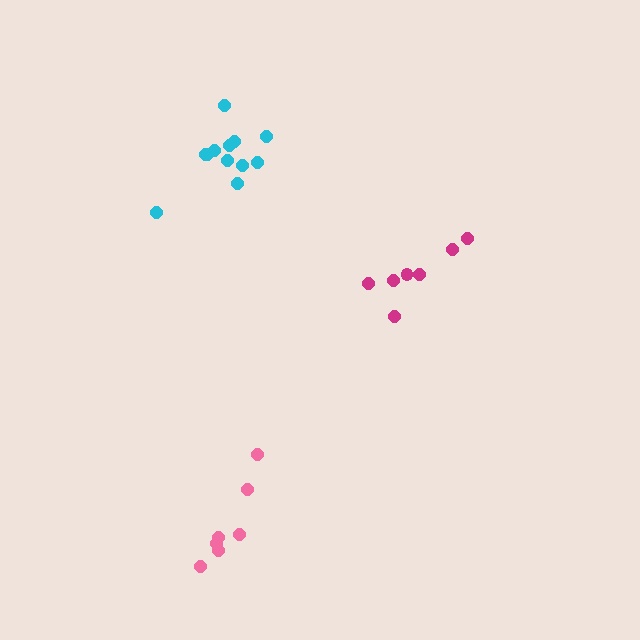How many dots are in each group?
Group 1: 7 dots, Group 2: 7 dots, Group 3: 12 dots (26 total).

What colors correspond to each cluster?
The clusters are colored: pink, magenta, cyan.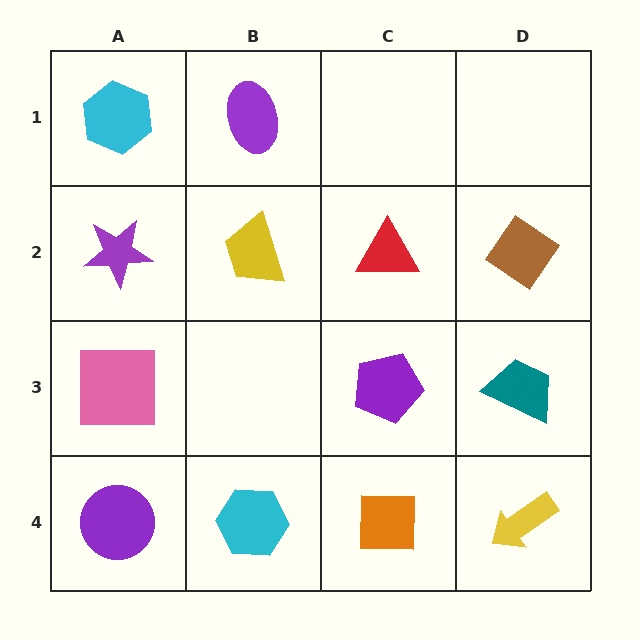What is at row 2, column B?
A yellow trapezoid.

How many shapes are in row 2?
4 shapes.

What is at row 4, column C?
An orange square.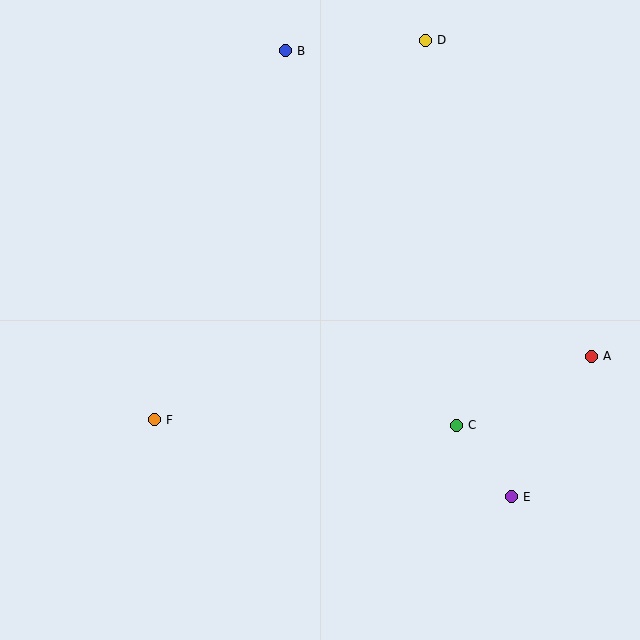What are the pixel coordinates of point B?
Point B is at (285, 51).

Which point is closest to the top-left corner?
Point B is closest to the top-left corner.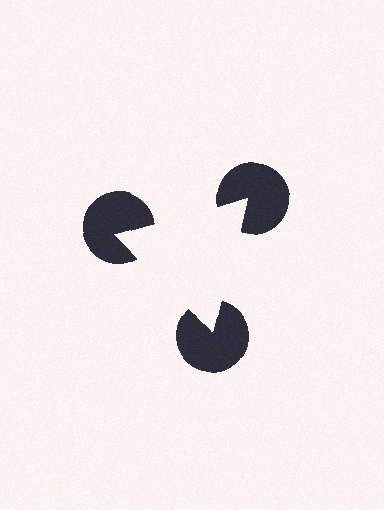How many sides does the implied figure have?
3 sides.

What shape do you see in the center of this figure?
An illusory triangle — its edges are inferred from the aligned wedge cuts in the pac-man discs, not physically drawn.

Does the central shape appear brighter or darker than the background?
It typically appears slightly brighter than the background, even though no actual brightness change is drawn.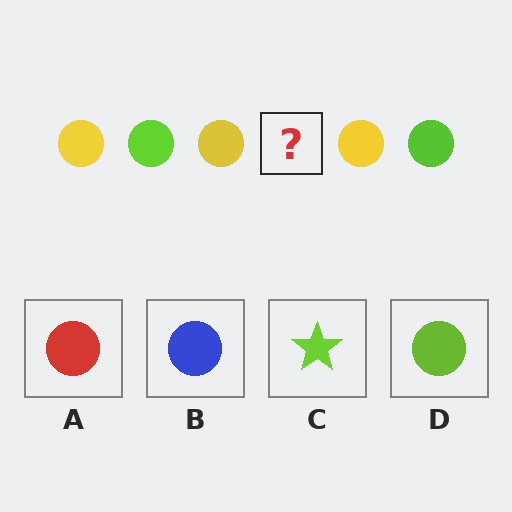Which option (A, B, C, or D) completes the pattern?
D.